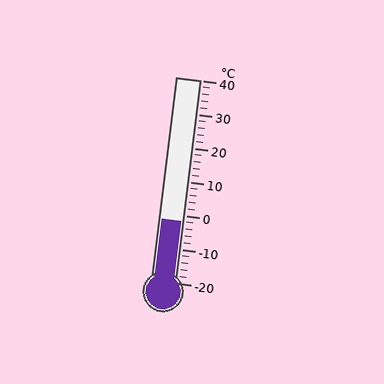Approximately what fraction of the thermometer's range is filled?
The thermometer is filled to approximately 30% of its range.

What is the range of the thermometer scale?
The thermometer scale ranges from -20°C to 40°C.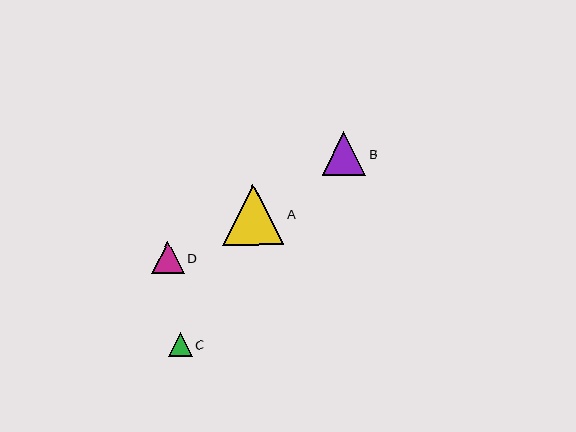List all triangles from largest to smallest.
From largest to smallest: A, B, D, C.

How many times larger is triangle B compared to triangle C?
Triangle B is approximately 1.9 times the size of triangle C.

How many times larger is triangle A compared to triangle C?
Triangle A is approximately 2.6 times the size of triangle C.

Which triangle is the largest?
Triangle A is the largest with a size of approximately 61 pixels.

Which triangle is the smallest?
Triangle C is the smallest with a size of approximately 23 pixels.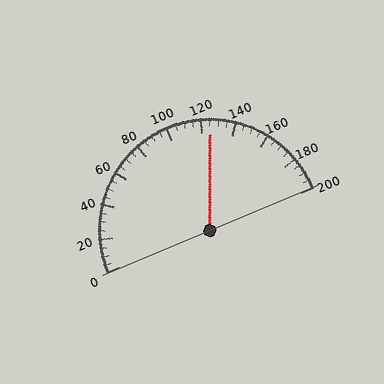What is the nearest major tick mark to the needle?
The nearest major tick mark is 120.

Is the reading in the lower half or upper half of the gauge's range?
The reading is in the upper half of the range (0 to 200).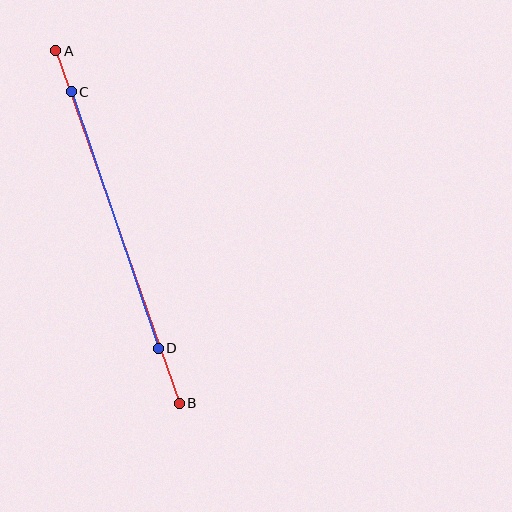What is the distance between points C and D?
The distance is approximately 271 pixels.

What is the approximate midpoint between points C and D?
The midpoint is at approximately (115, 220) pixels.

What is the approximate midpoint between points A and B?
The midpoint is at approximately (117, 227) pixels.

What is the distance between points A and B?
The distance is approximately 373 pixels.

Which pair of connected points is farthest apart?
Points A and B are farthest apart.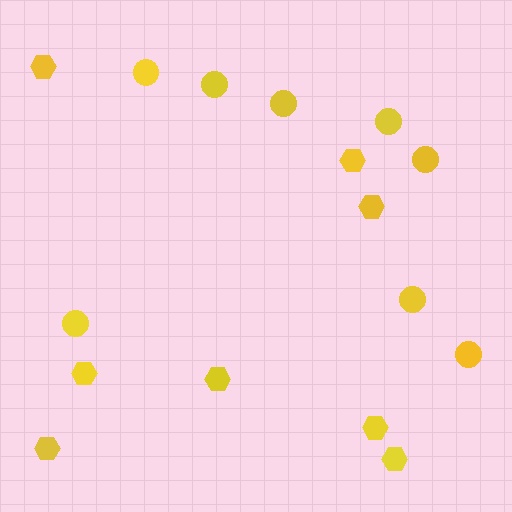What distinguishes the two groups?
There are 2 groups: one group of circles (8) and one group of hexagons (8).